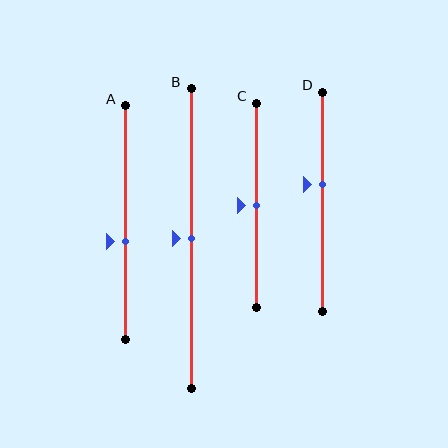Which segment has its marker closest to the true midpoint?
Segment B has its marker closest to the true midpoint.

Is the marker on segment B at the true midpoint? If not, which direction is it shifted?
Yes, the marker on segment B is at the true midpoint.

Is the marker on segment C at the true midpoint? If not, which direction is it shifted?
Yes, the marker on segment C is at the true midpoint.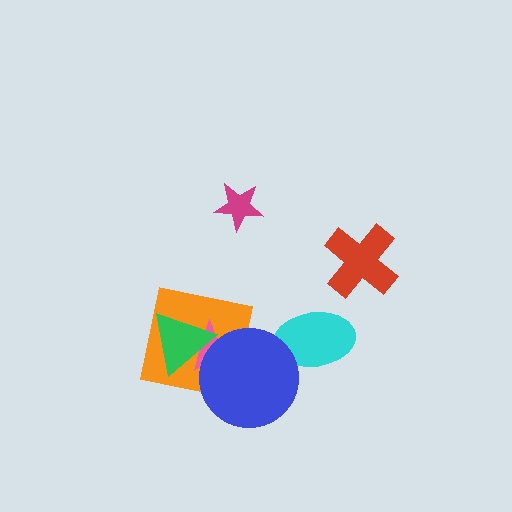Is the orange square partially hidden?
Yes, it is partially covered by another shape.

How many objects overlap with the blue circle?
4 objects overlap with the blue circle.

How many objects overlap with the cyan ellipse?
1 object overlaps with the cyan ellipse.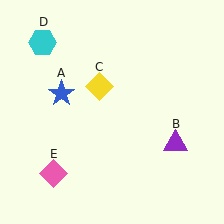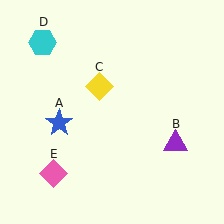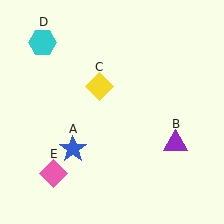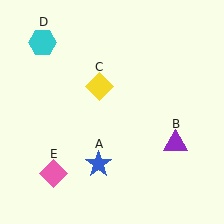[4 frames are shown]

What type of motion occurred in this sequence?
The blue star (object A) rotated counterclockwise around the center of the scene.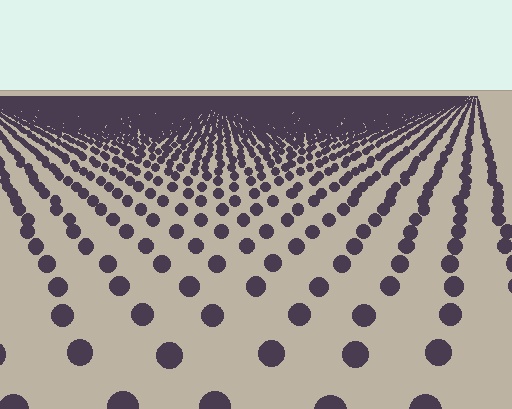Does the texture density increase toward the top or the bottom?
Density increases toward the top.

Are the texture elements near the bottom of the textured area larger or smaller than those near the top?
Larger. Near the bottom, elements are closer to the viewer and appear at a bigger on-screen size.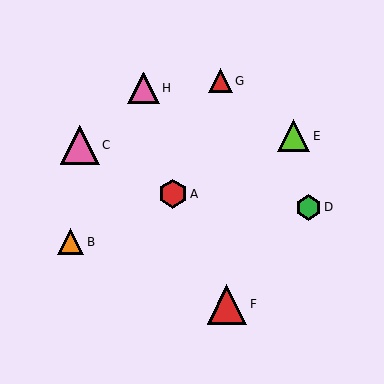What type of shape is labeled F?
Shape F is a red triangle.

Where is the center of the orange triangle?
The center of the orange triangle is at (71, 242).